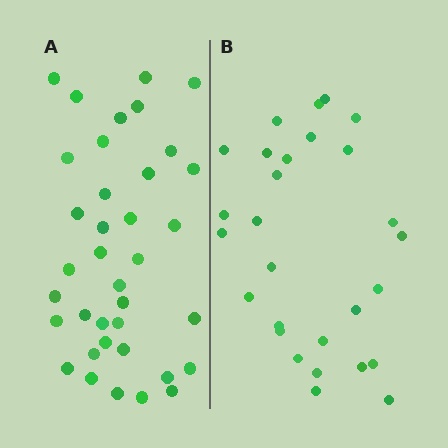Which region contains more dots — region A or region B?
Region A (the left region) has more dots.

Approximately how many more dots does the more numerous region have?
Region A has roughly 8 or so more dots than region B.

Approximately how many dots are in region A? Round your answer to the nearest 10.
About 40 dots. (The exact count is 37, which rounds to 40.)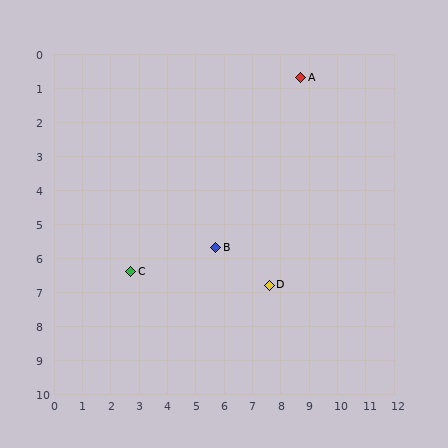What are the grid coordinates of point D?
Point D is at approximately (7.6, 6.8).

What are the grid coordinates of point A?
Point A is at approximately (8.7, 0.7).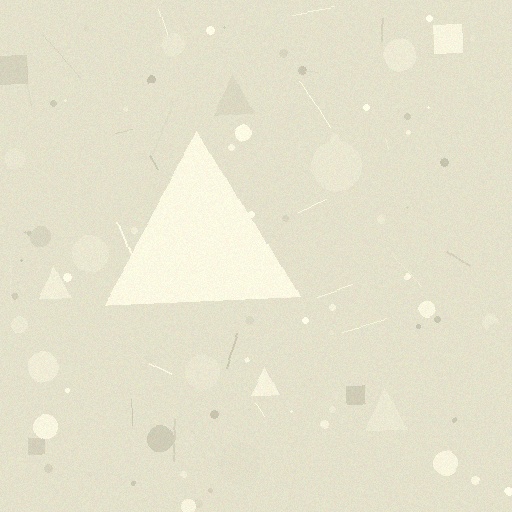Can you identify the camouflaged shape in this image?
The camouflaged shape is a triangle.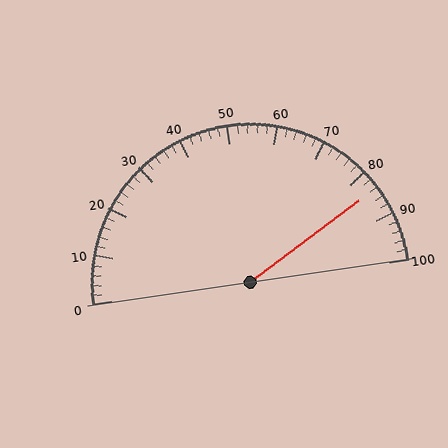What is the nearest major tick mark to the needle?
The nearest major tick mark is 80.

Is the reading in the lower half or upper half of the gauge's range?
The reading is in the upper half of the range (0 to 100).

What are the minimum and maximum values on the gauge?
The gauge ranges from 0 to 100.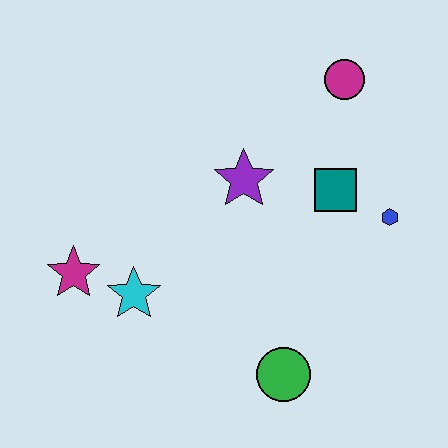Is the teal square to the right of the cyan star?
Yes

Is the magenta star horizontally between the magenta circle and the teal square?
No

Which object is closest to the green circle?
The cyan star is closest to the green circle.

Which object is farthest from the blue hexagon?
The magenta star is farthest from the blue hexagon.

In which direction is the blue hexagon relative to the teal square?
The blue hexagon is to the right of the teal square.